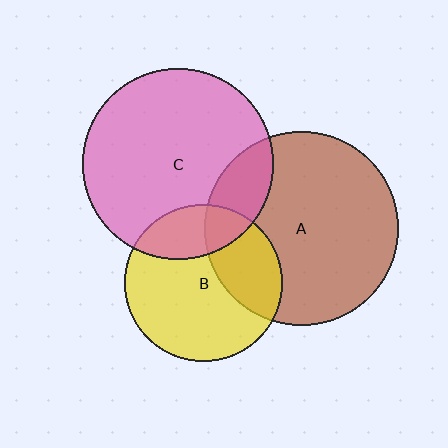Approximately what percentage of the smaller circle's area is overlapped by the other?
Approximately 15%.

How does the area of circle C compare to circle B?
Approximately 1.5 times.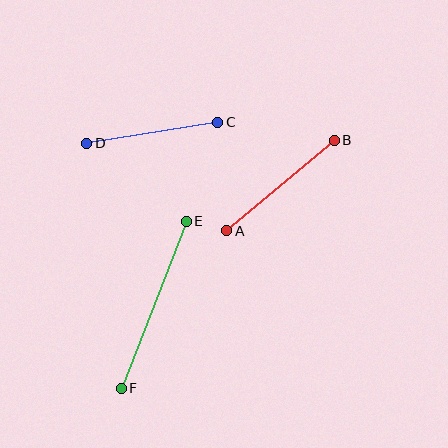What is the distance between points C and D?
The distance is approximately 133 pixels.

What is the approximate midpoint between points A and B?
The midpoint is at approximately (280, 185) pixels.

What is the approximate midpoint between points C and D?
The midpoint is at approximately (152, 133) pixels.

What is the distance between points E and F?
The distance is approximately 179 pixels.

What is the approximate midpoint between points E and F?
The midpoint is at approximately (154, 305) pixels.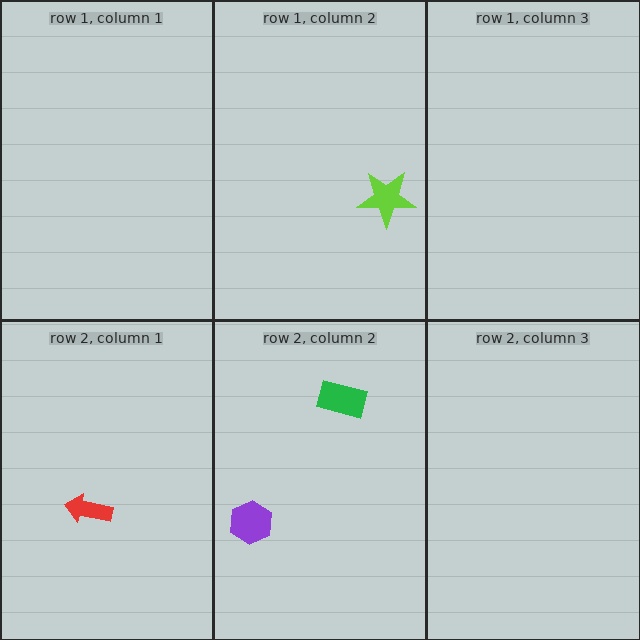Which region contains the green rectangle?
The row 2, column 2 region.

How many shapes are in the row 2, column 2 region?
2.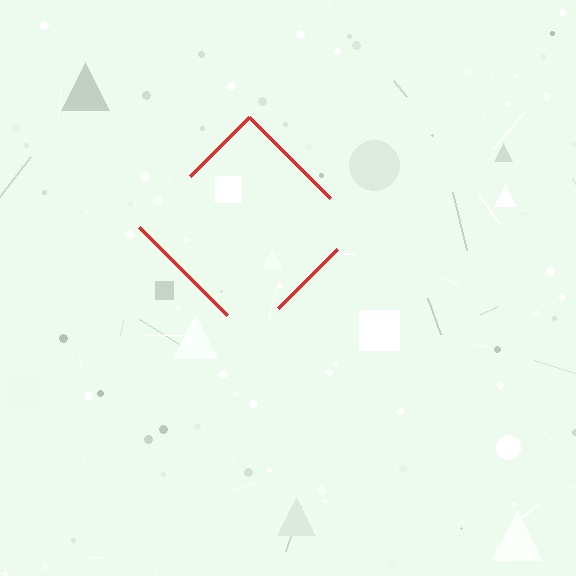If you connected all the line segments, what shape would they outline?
They would outline a diamond.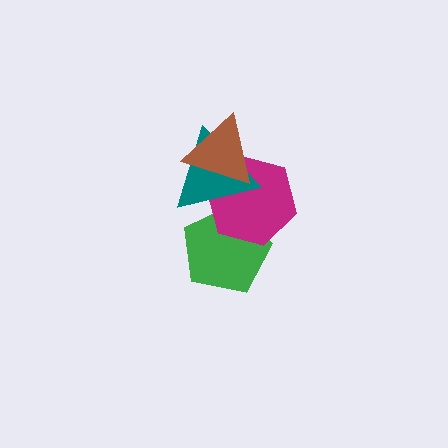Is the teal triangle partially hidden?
Yes, it is partially covered by another shape.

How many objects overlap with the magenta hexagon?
3 objects overlap with the magenta hexagon.